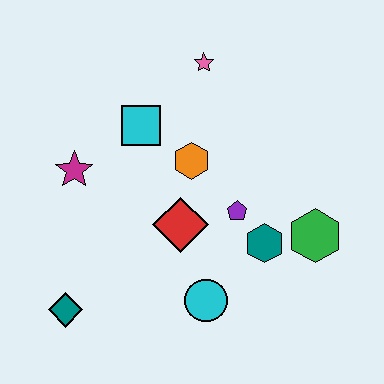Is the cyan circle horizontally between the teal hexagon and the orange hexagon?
Yes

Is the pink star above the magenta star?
Yes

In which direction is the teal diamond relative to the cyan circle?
The teal diamond is to the left of the cyan circle.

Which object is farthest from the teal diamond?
The pink star is farthest from the teal diamond.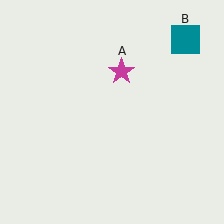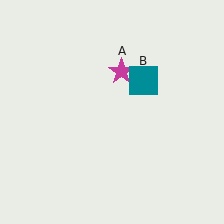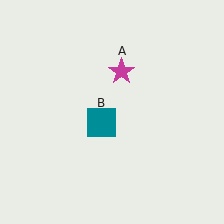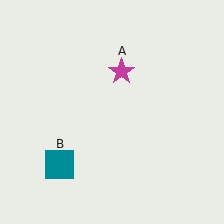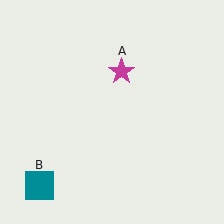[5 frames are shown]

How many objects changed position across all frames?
1 object changed position: teal square (object B).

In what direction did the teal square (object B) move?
The teal square (object B) moved down and to the left.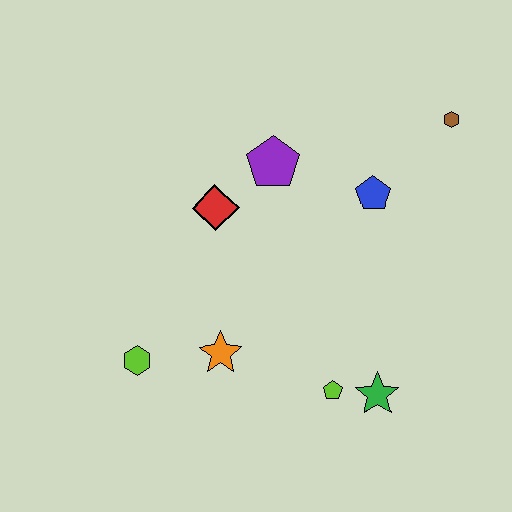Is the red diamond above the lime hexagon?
Yes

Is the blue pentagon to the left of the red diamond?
No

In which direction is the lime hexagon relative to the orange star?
The lime hexagon is to the left of the orange star.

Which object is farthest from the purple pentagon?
The green star is farthest from the purple pentagon.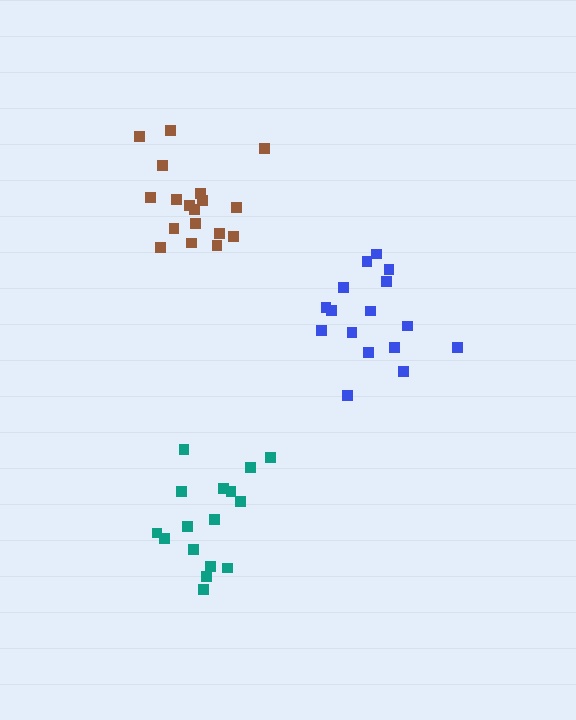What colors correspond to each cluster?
The clusters are colored: blue, brown, teal.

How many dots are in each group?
Group 1: 16 dots, Group 2: 18 dots, Group 3: 16 dots (50 total).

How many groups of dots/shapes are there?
There are 3 groups.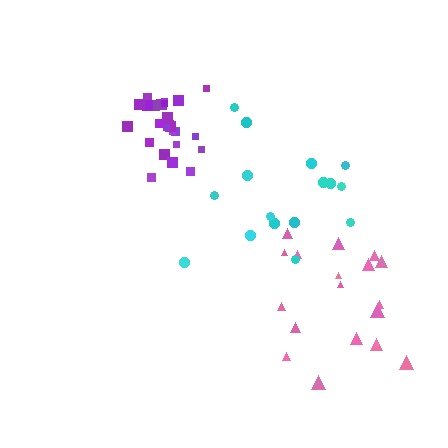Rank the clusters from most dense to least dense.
purple, cyan, pink.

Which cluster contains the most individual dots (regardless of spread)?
Purple (25).